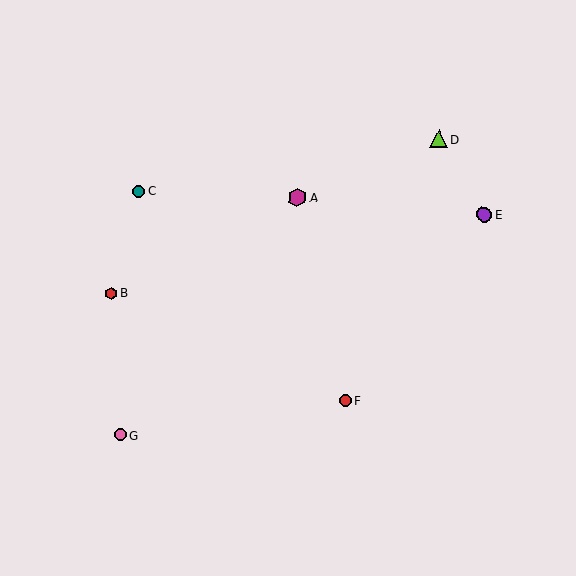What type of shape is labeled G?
Shape G is a pink circle.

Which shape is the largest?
The magenta hexagon (labeled A) is the largest.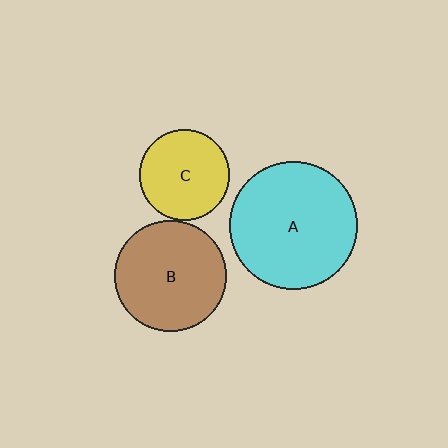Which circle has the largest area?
Circle A (cyan).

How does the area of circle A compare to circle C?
Approximately 2.0 times.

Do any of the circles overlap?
No, none of the circles overlap.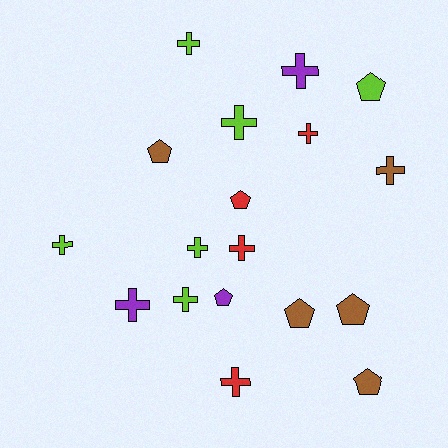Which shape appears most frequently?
Cross, with 11 objects.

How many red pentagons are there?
There is 1 red pentagon.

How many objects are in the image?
There are 18 objects.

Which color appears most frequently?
Lime, with 6 objects.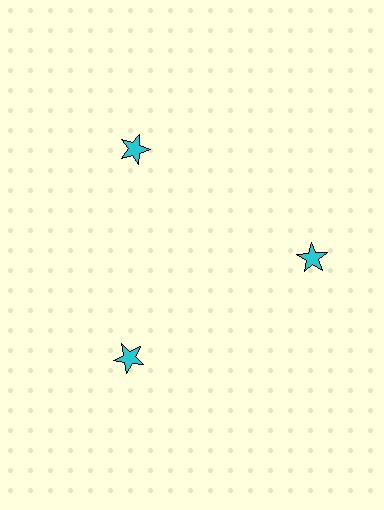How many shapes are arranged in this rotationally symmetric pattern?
There are 3 shapes, arranged in 3 groups of 1.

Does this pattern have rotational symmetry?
Yes, this pattern has 3-fold rotational symmetry. It looks the same after rotating 120 degrees around the center.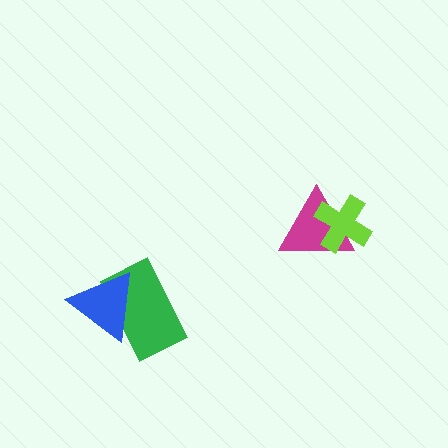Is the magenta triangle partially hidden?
Yes, it is partially covered by another shape.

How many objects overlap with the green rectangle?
1 object overlaps with the green rectangle.